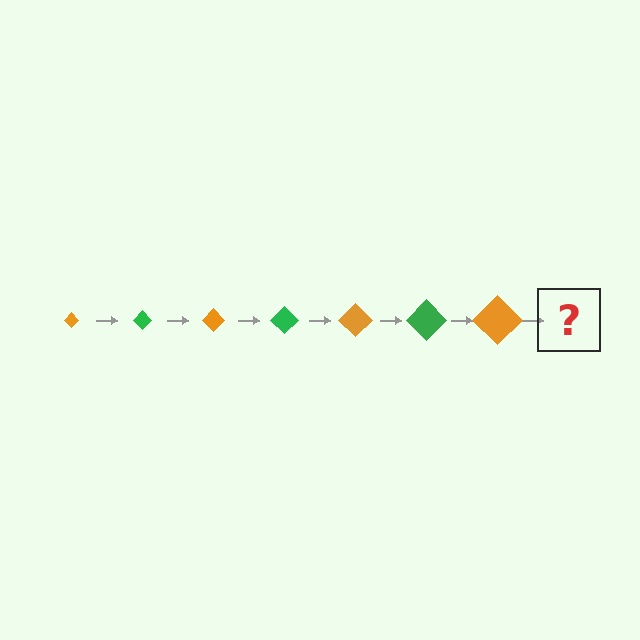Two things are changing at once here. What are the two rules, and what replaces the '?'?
The two rules are that the diamond grows larger each step and the color cycles through orange and green. The '?' should be a green diamond, larger than the previous one.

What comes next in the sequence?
The next element should be a green diamond, larger than the previous one.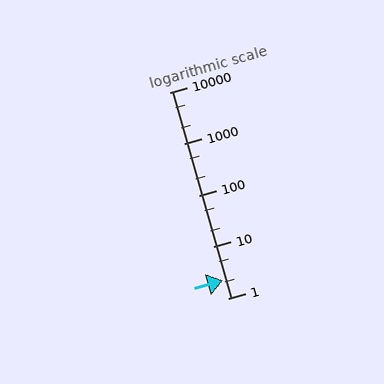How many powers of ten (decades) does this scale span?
The scale spans 4 decades, from 1 to 10000.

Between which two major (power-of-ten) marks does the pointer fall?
The pointer is between 1 and 10.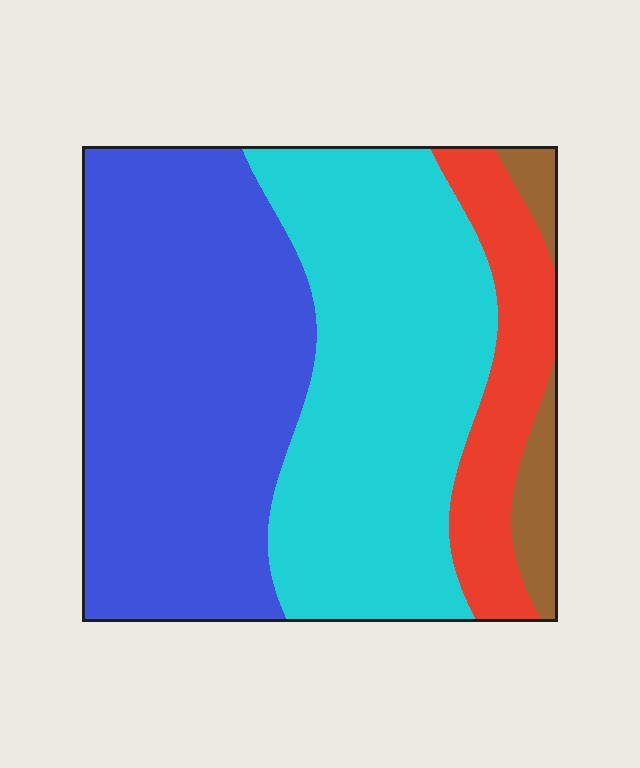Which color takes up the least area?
Brown, at roughly 5%.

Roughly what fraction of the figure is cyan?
Cyan takes up about three eighths (3/8) of the figure.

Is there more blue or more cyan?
Blue.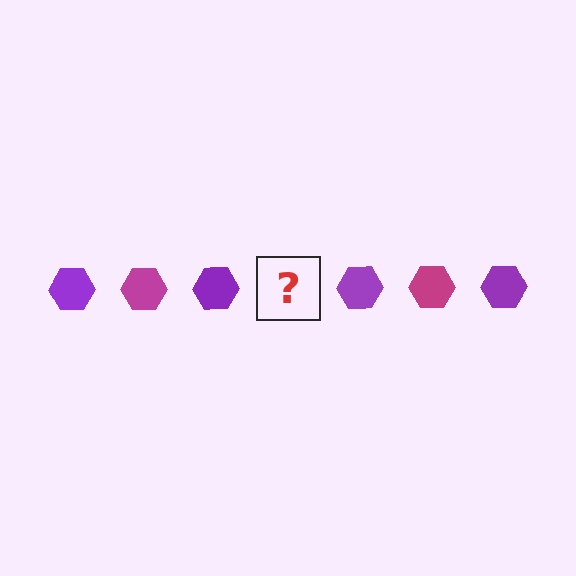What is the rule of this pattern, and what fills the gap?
The rule is that the pattern cycles through purple, magenta hexagons. The gap should be filled with a magenta hexagon.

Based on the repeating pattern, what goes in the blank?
The blank should be a magenta hexagon.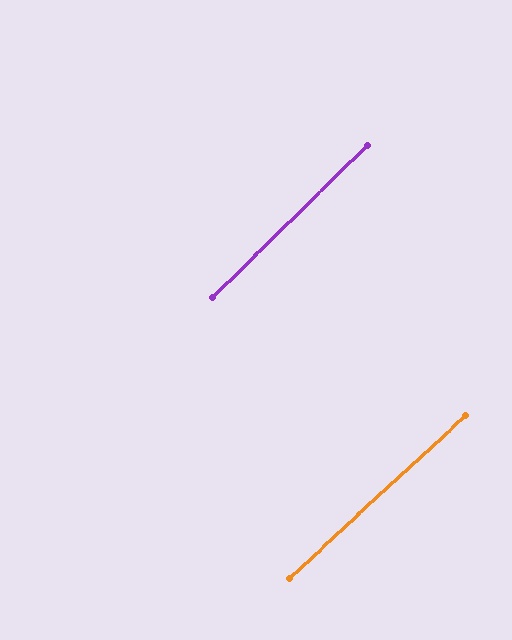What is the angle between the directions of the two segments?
Approximately 2 degrees.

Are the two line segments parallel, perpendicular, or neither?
Parallel — their directions differ by only 1.8°.